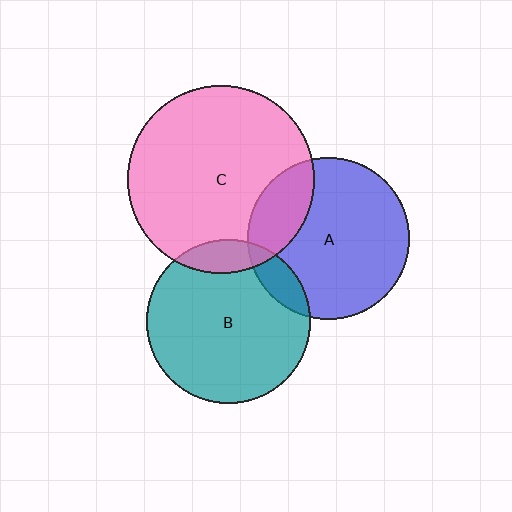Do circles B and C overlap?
Yes.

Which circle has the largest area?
Circle C (pink).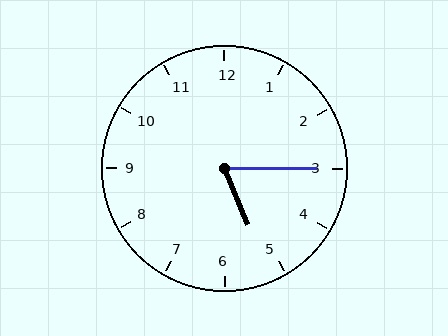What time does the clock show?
5:15.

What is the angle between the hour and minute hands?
Approximately 68 degrees.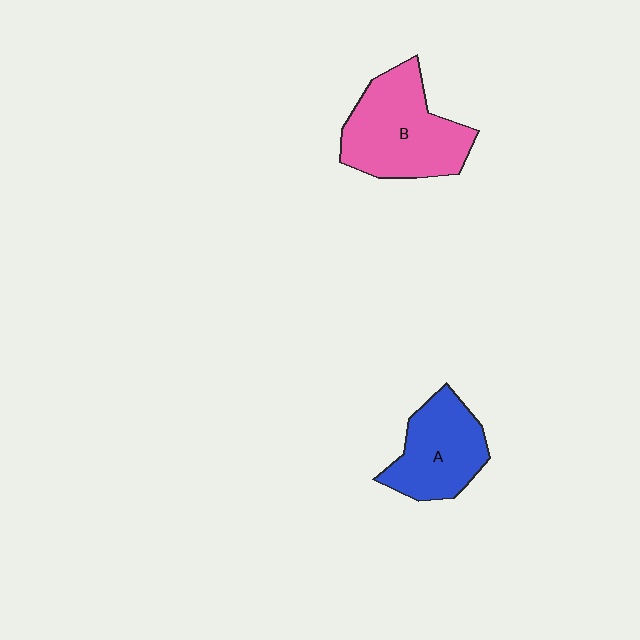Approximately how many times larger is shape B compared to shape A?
Approximately 1.3 times.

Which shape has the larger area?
Shape B (pink).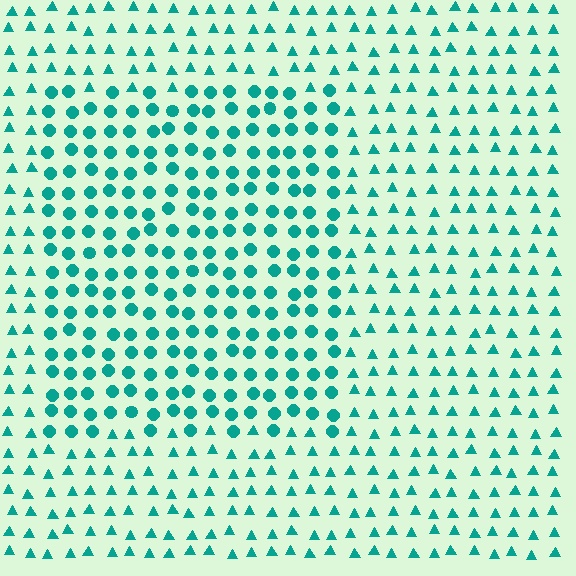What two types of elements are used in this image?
The image uses circles inside the rectangle region and triangles outside it.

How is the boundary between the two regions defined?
The boundary is defined by a change in element shape: circles inside vs. triangles outside. All elements share the same color and spacing.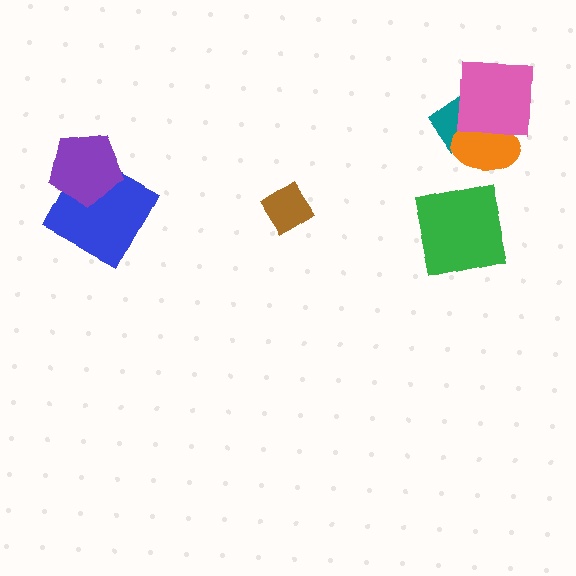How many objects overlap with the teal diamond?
2 objects overlap with the teal diamond.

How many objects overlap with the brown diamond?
0 objects overlap with the brown diamond.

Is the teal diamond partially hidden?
Yes, it is partially covered by another shape.